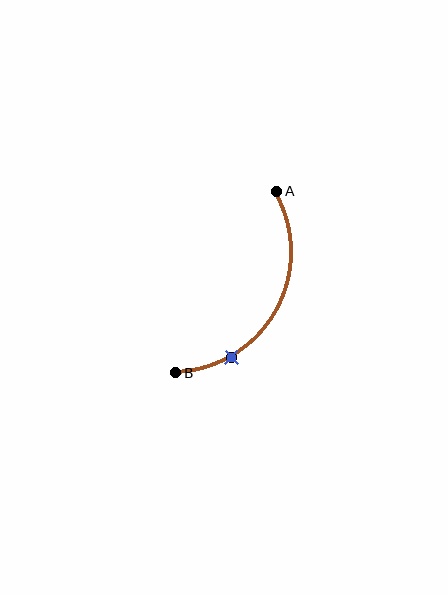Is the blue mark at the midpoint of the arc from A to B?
No. The blue mark lies on the arc but is closer to endpoint B. The arc midpoint would be at the point on the curve equidistant along the arc from both A and B.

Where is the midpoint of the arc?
The arc midpoint is the point on the curve farthest from the straight line joining A and B. It sits to the right of that line.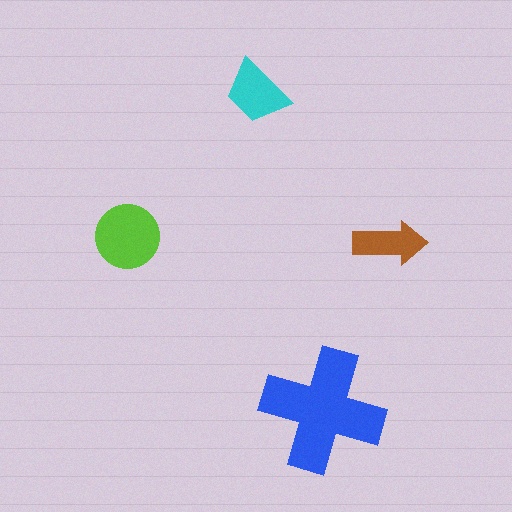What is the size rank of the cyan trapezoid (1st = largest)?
3rd.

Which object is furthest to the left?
The lime circle is leftmost.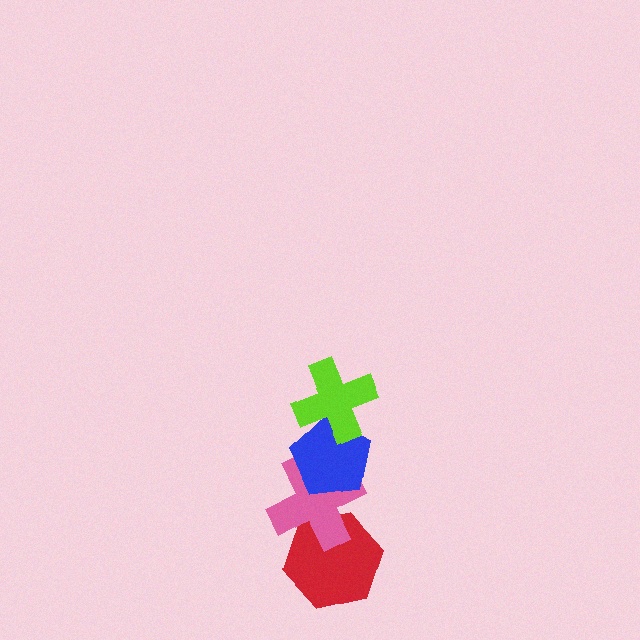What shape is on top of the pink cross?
The blue pentagon is on top of the pink cross.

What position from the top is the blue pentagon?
The blue pentagon is 2nd from the top.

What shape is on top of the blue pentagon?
The lime cross is on top of the blue pentagon.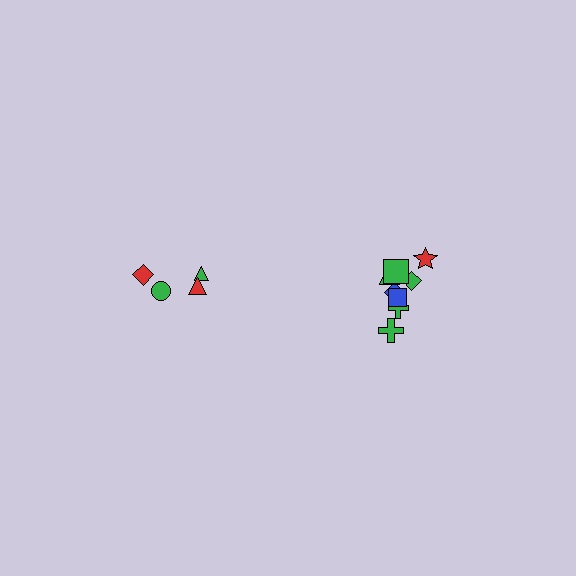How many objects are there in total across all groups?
There are 12 objects.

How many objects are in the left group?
There are 4 objects.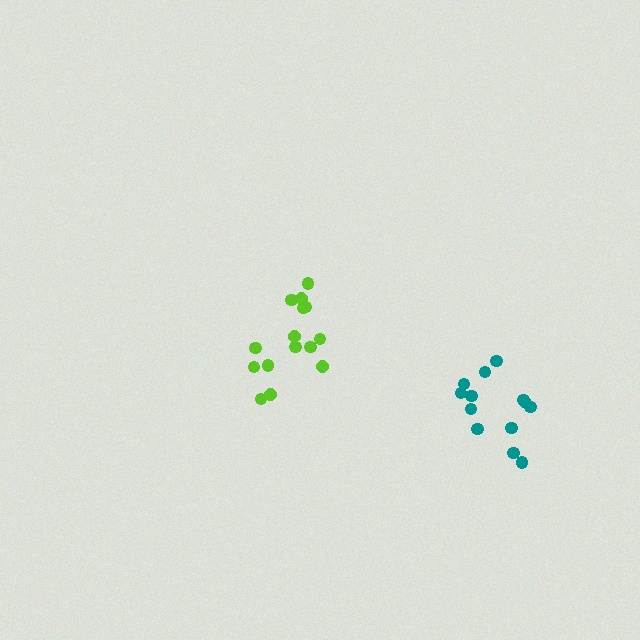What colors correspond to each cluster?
The clusters are colored: lime, teal.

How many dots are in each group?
Group 1: 15 dots, Group 2: 13 dots (28 total).